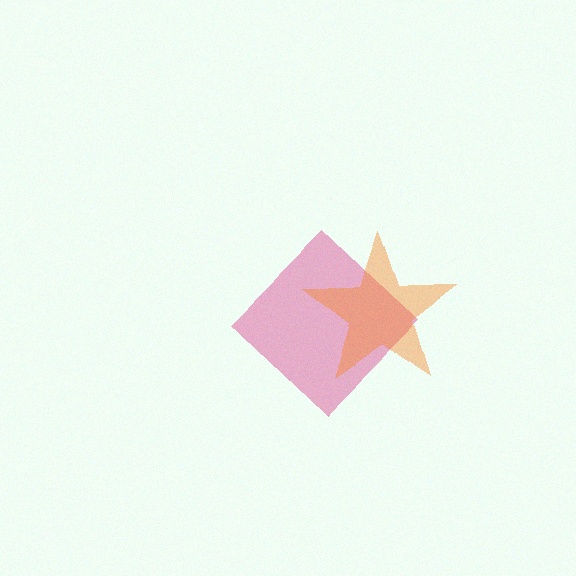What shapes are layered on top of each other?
The layered shapes are: a magenta diamond, an orange star.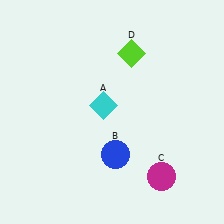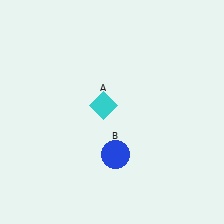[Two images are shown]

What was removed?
The magenta circle (C), the lime diamond (D) were removed in Image 2.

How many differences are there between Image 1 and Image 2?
There are 2 differences between the two images.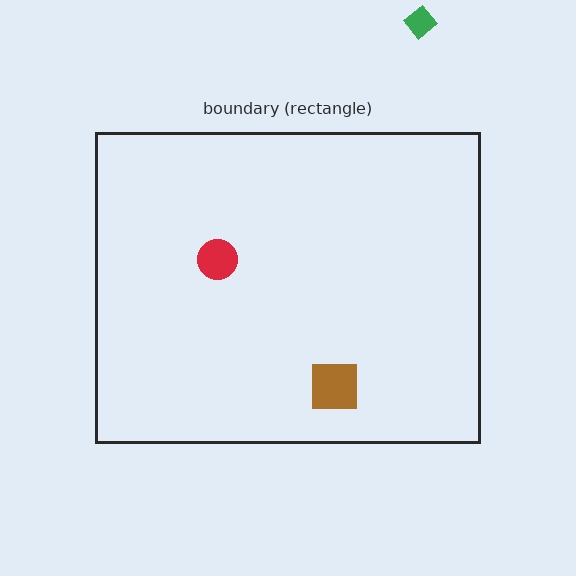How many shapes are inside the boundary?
2 inside, 1 outside.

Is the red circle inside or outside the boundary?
Inside.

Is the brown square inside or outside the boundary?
Inside.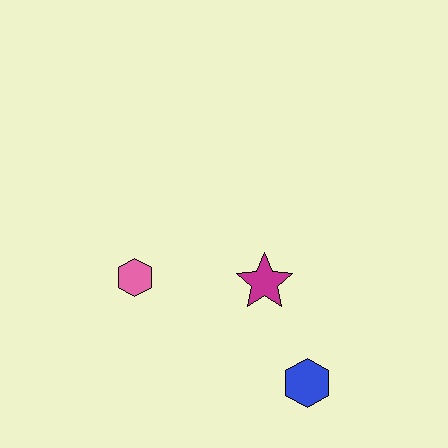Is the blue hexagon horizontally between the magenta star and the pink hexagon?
No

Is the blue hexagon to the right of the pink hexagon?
Yes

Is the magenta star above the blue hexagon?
Yes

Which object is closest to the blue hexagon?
The magenta star is closest to the blue hexagon.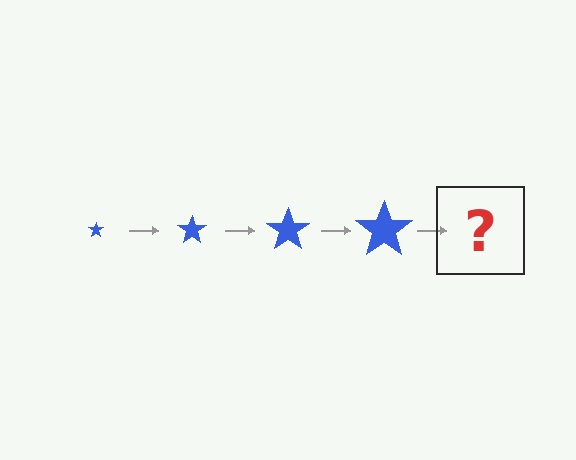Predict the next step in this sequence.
The next step is a blue star, larger than the previous one.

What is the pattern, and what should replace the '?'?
The pattern is that the star gets progressively larger each step. The '?' should be a blue star, larger than the previous one.